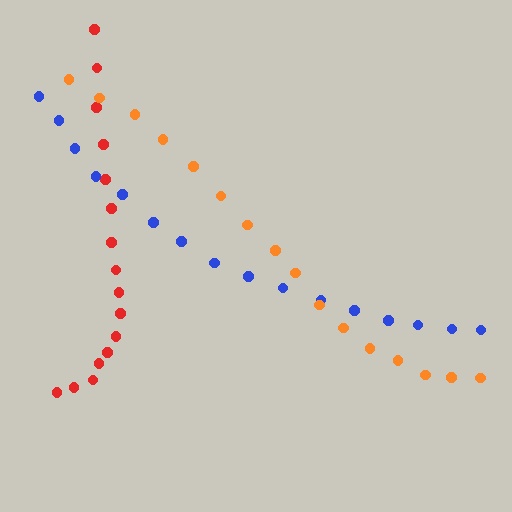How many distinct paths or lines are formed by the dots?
There are 3 distinct paths.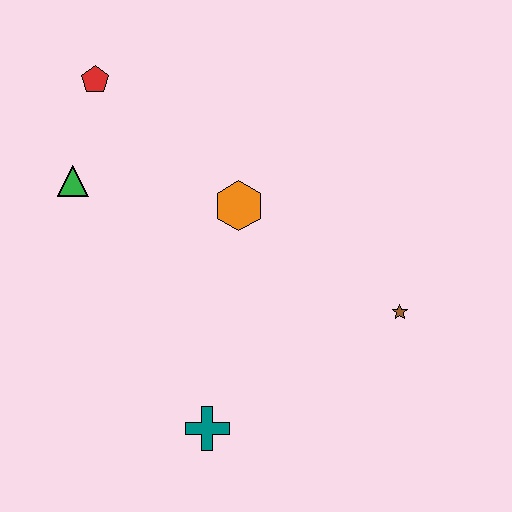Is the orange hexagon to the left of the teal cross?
No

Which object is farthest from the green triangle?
The brown star is farthest from the green triangle.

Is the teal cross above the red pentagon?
No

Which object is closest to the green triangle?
The red pentagon is closest to the green triangle.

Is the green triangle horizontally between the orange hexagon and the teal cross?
No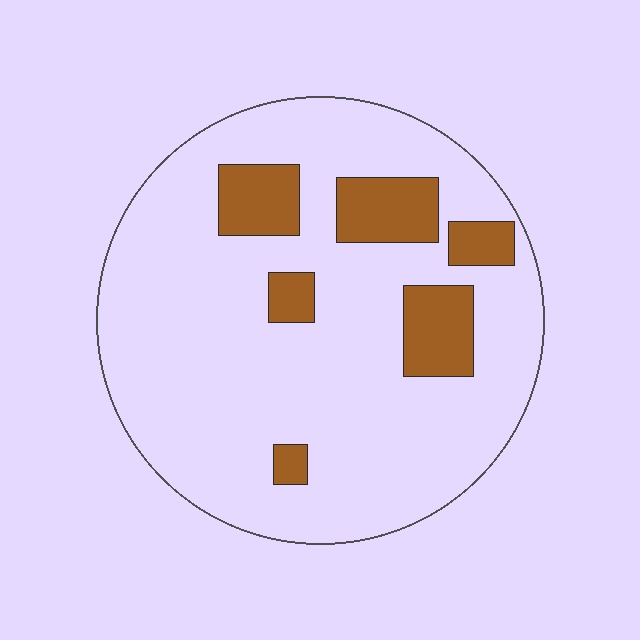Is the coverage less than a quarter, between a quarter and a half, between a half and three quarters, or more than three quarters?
Less than a quarter.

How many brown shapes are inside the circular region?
6.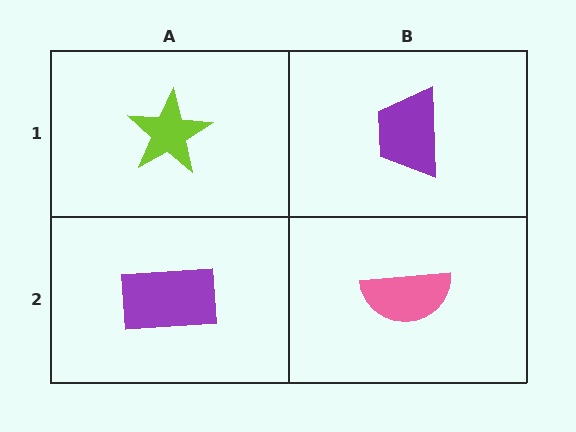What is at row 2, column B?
A pink semicircle.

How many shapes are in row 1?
2 shapes.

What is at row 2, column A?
A purple rectangle.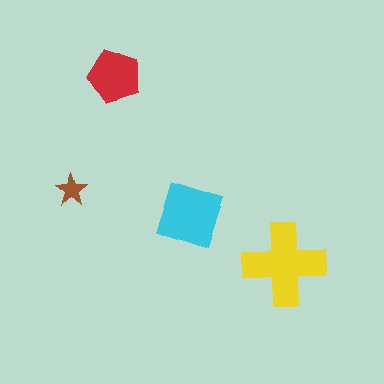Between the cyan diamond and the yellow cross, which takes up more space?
The yellow cross.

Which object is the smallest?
The brown star.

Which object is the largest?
The yellow cross.